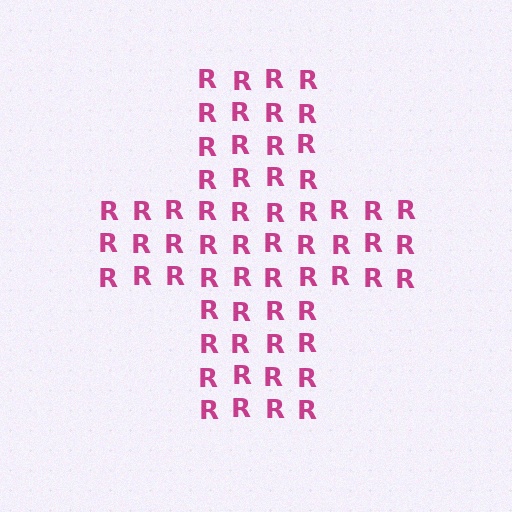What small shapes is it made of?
It is made of small letter R's.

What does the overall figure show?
The overall figure shows a cross.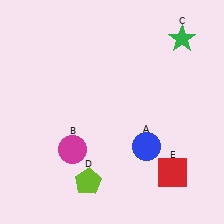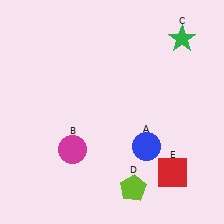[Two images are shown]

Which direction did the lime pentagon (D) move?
The lime pentagon (D) moved right.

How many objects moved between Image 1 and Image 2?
1 object moved between the two images.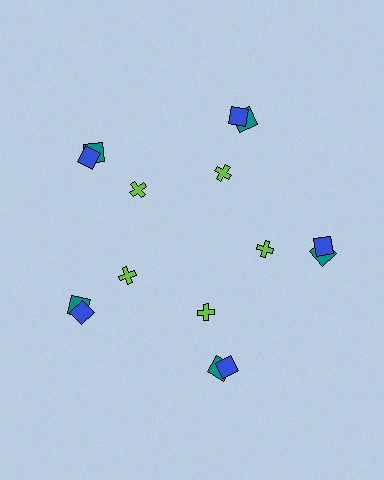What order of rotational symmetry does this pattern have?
This pattern has 5-fold rotational symmetry.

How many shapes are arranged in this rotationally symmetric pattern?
There are 15 shapes, arranged in 5 groups of 3.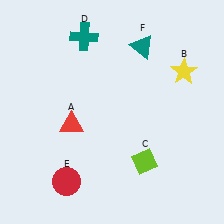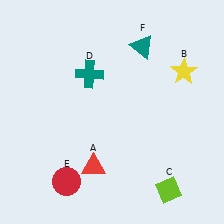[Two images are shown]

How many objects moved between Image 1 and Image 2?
3 objects moved between the two images.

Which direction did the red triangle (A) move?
The red triangle (A) moved down.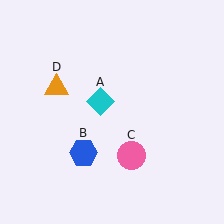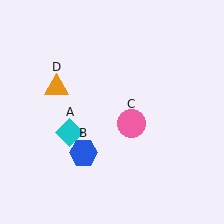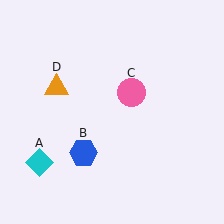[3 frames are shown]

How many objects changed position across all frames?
2 objects changed position: cyan diamond (object A), pink circle (object C).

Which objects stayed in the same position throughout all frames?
Blue hexagon (object B) and orange triangle (object D) remained stationary.